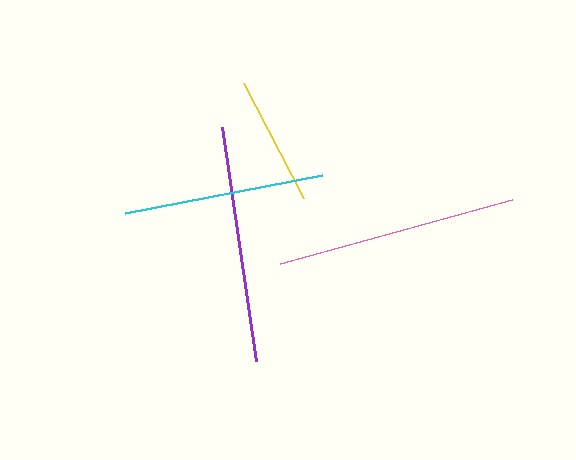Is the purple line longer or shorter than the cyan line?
The purple line is longer than the cyan line.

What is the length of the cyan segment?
The cyan segment is approximately 200 pixels long.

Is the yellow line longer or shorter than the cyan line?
The cyan line is longer than the yellow line.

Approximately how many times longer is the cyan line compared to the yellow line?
The cyan line is approximately 1.6 times the length of the yellow line.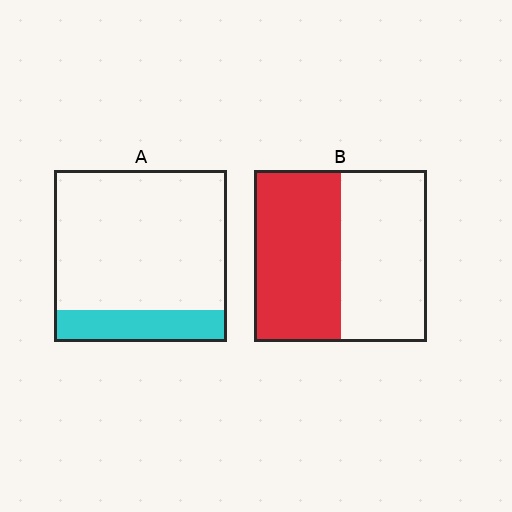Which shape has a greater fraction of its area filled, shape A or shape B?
Shape B.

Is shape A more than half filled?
No.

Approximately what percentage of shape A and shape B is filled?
A is approximately 20% and B is approximately 50%.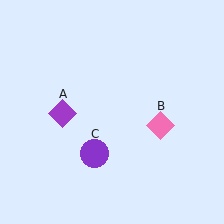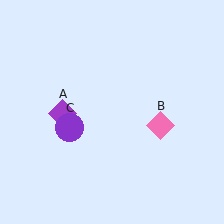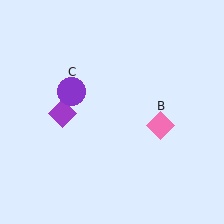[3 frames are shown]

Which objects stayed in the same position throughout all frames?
Purple diamond (object A) and pink diamond (object B) remained stationary.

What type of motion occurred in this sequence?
The purple circle (object C) rotated clockwise around the center of the scene.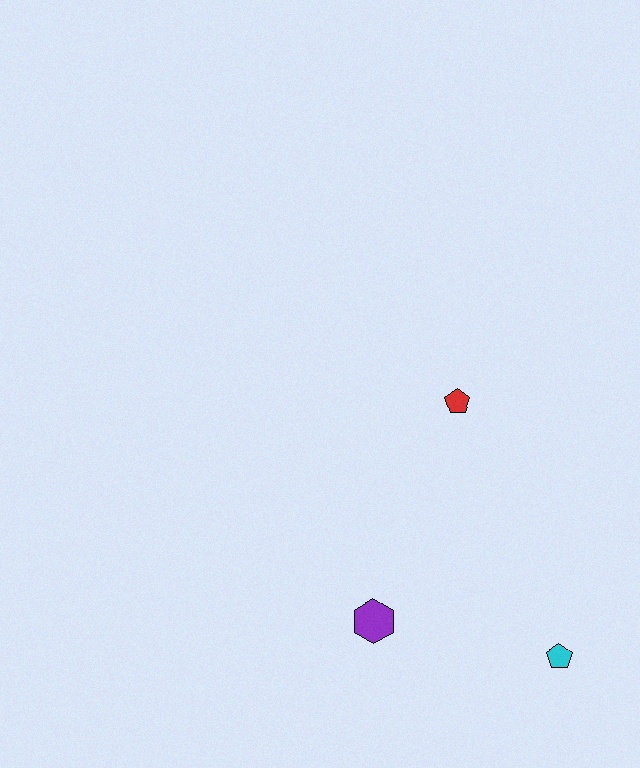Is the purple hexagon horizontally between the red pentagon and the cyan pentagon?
No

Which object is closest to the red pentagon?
The purple hexagon is closest to the red pentagon.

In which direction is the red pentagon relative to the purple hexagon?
The red pentagon is above the purple hexagon.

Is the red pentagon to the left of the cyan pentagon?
Yes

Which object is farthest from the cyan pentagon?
The red pentagon is farthest from the cyan pentagon.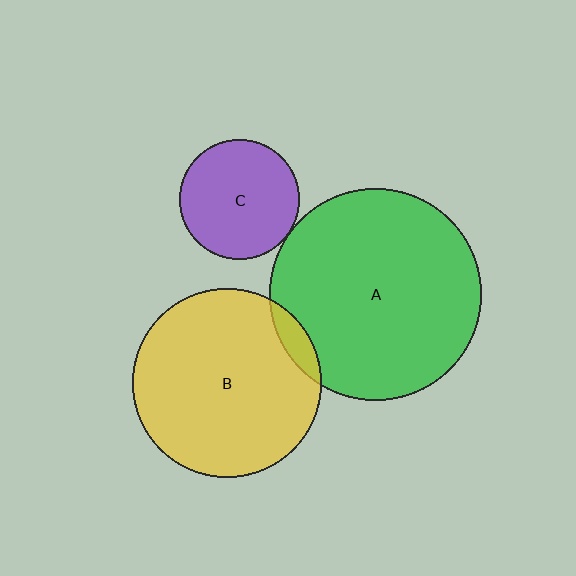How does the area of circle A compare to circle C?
Approximately 3.1 times.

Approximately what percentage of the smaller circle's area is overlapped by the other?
Approximately 5%.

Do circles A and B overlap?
Yes.